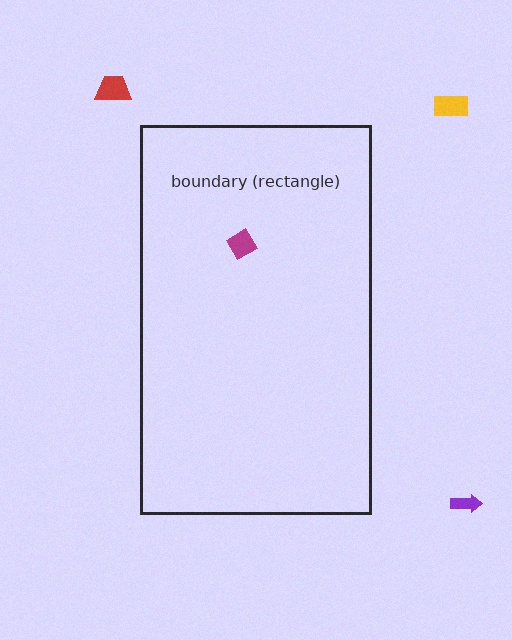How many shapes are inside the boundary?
1 inside, 3 outside.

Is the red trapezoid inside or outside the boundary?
Outside.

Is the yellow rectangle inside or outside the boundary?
Outside.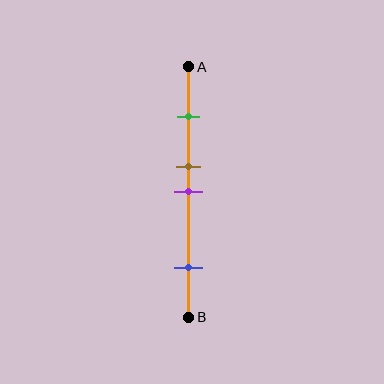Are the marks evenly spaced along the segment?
No, the marks are not evenly spaced.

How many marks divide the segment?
There are 4 marks dividing the segment.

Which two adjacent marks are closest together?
The brown and purple marks are the closest adjacent pair.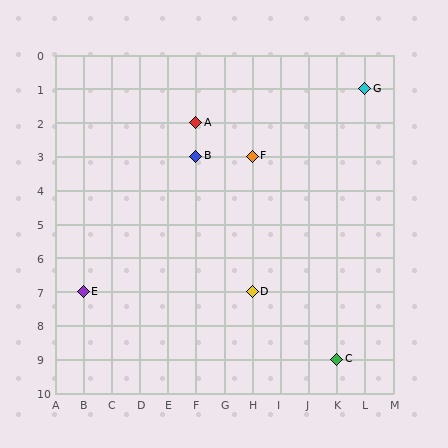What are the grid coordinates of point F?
Point F is at grid coordinates (H, 3).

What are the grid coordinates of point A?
Point A is at grid coordinates (F, 2).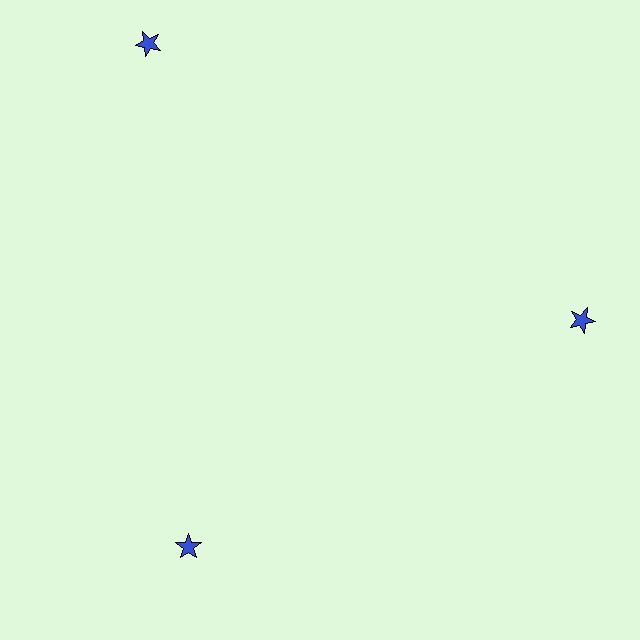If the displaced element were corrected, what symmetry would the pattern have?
It would have 3-fold rotational symmetry — the pattern would map onto itself every 120 degrees.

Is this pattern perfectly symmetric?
No. The 3 blue stars are arranged in a ring, but one element near the 11 o'clock position is pushed outward from the center, breaking the 3-fold rotational symmetry.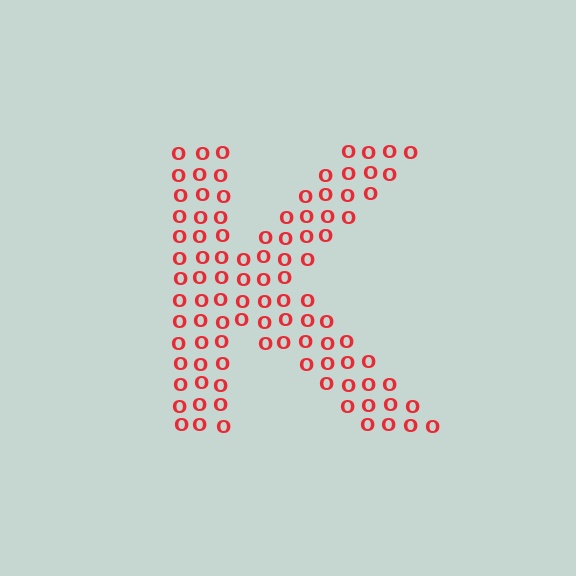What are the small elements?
The small elements are letter O's.